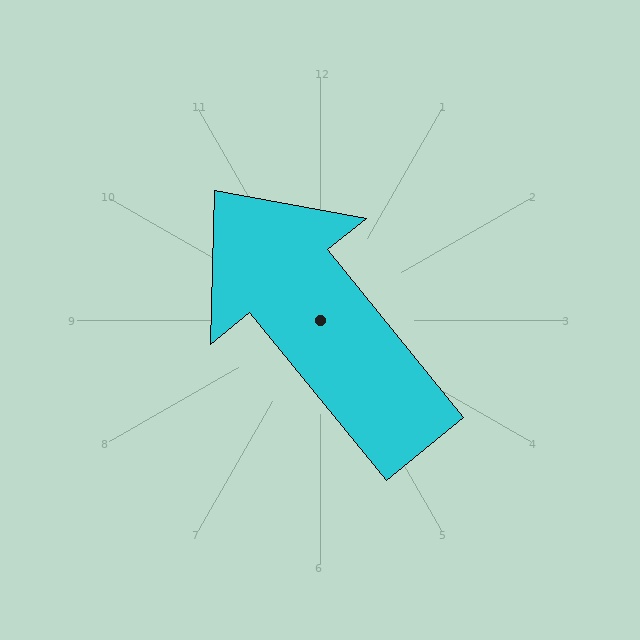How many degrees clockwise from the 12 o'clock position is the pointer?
Approximately 321 degrees.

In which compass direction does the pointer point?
Northwest.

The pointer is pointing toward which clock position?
Roughly 11 o'clock.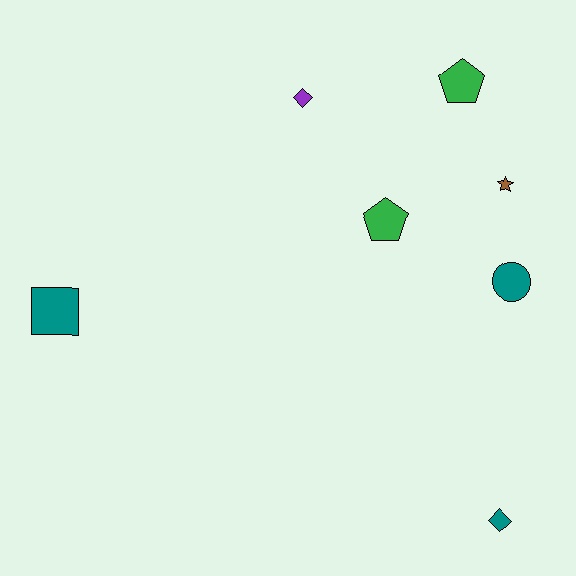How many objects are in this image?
There are 7 objects.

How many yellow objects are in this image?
There are no yellow objects.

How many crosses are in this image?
There are no crosses.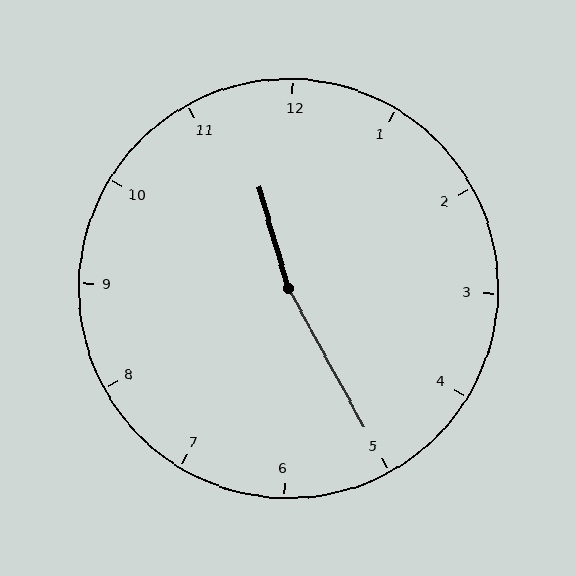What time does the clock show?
11:25.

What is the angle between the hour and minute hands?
Approximately 168 degrees.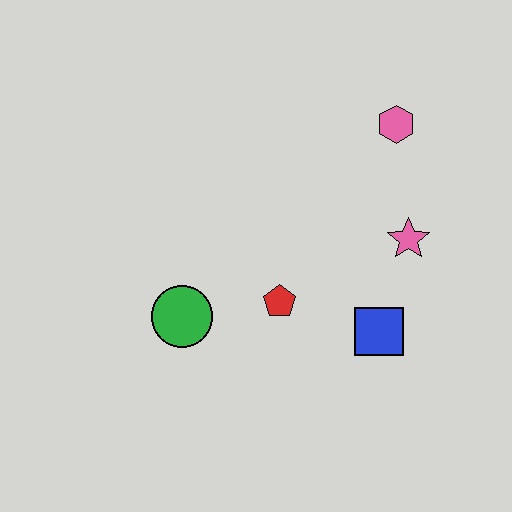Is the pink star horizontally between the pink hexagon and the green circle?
No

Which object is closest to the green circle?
The red pentagon is closest to the green circle.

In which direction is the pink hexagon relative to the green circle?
The pink hexagon is to the right of the green circle.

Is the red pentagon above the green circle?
Yes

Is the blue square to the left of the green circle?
No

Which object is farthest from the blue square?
The pink hexagon is farthest from the blue square.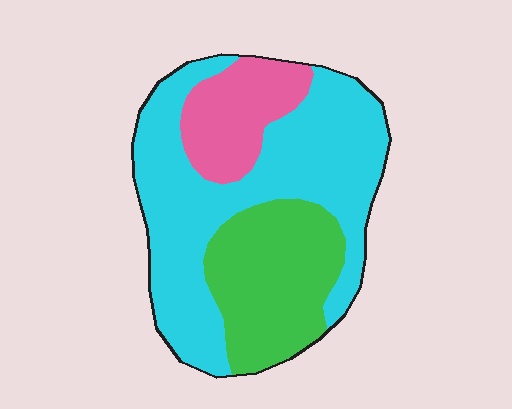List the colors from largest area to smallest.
From largest to smallest: cyan, green, pink.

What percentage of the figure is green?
Green covers roughly 30% of the figure.